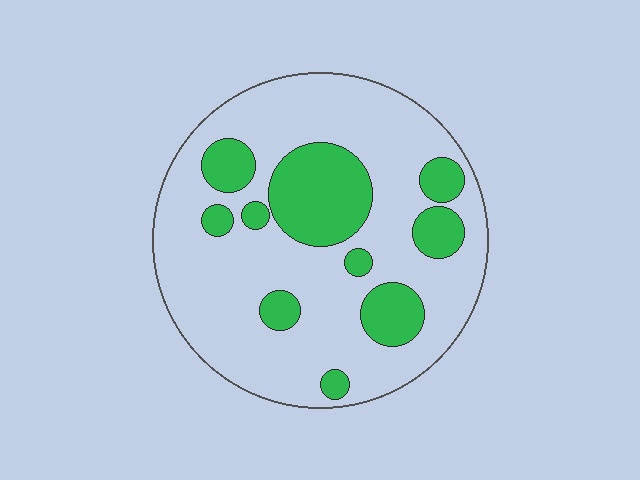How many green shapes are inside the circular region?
10.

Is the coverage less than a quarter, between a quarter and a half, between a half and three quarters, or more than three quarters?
Between a quarter and a half.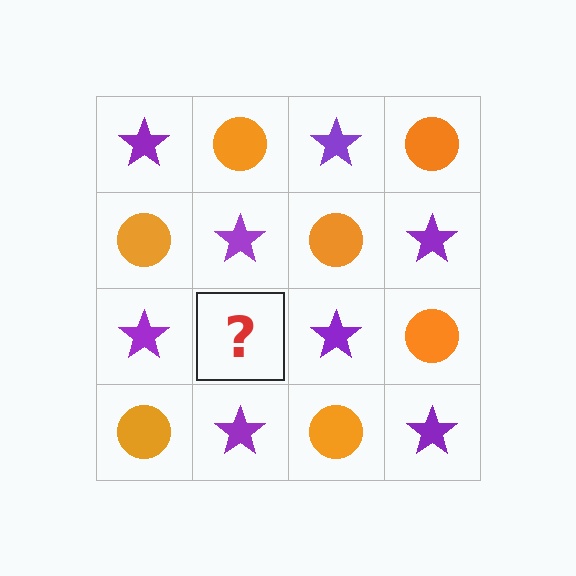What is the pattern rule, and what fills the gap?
The rule is that it alternates purple star and orange circle in a checkerboard pattern. The gap should be filled with an orange circle.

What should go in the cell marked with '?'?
The missing cell should contain an orange circle.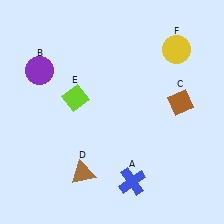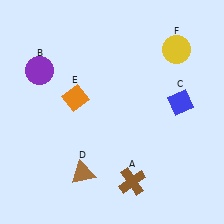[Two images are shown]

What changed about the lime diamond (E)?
In Image 1, E is lime. In Image 2, it changed to orange.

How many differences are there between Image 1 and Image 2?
There are 3 differences between the two images.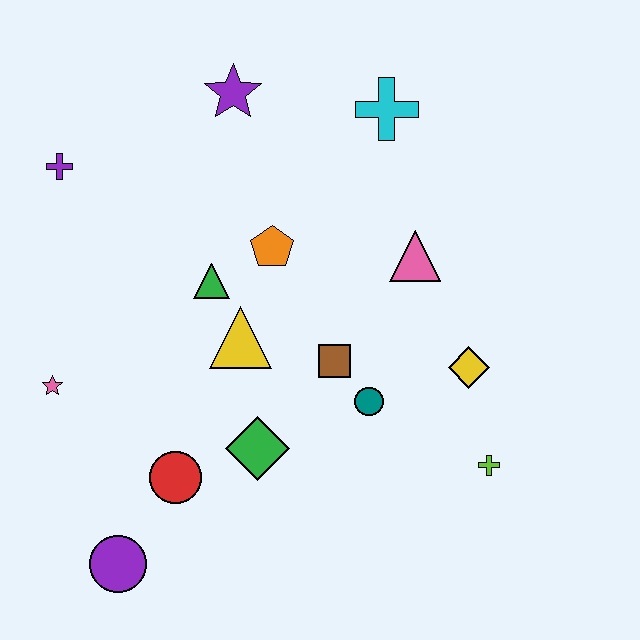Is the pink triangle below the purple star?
Yes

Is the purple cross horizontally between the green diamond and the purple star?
No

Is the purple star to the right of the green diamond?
No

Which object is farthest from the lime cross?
The purple cross is farthest from the lime cross.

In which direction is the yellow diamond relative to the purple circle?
The yellow diamond is to the right of the purple circle.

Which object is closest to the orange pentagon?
The green triangle is closest to the orange pentagon.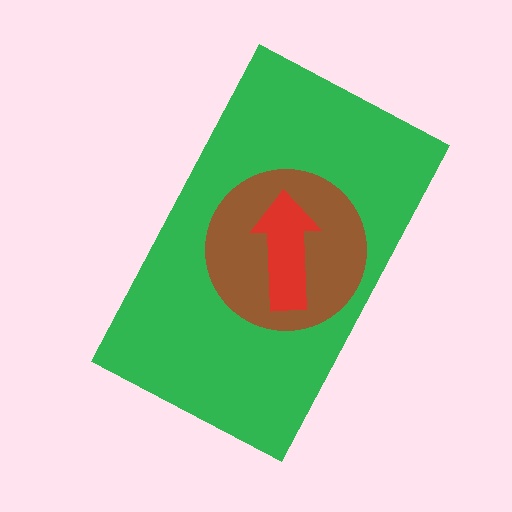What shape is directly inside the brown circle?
The red arrow.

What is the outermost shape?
The green rectangle.